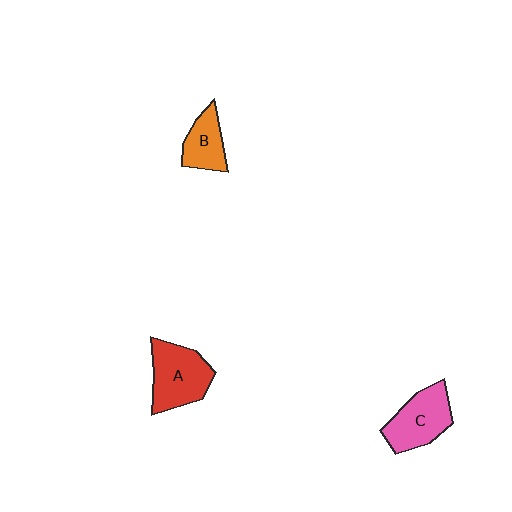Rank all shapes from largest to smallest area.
From largest to smallest: A (red), C (pink), B (orange).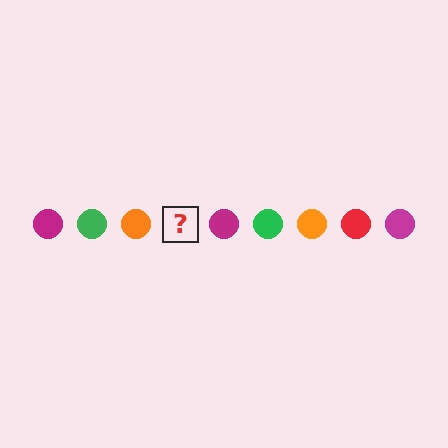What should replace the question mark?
The question mark should be replaced with a red circle.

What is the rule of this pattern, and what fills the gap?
The rule is that the pattern cycles through magenta, green, orange, red circles. The gap should be filled with a red circle.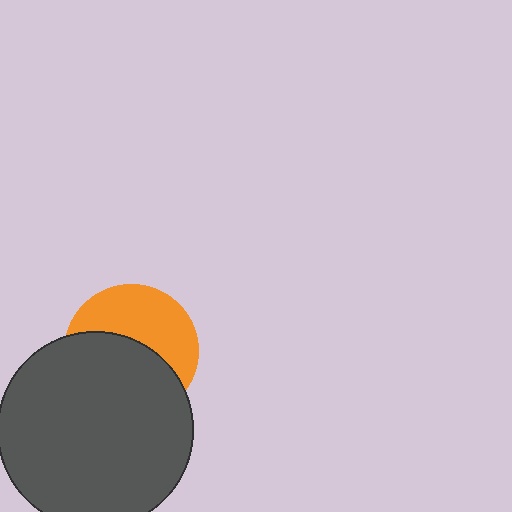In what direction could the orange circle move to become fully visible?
The orange circle could move up. That would shift it out from behind the dark gray circle entirely.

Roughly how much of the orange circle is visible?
About half of it is visible (roughly 46%).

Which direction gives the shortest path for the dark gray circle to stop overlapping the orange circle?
Moving down gives the shortest separation.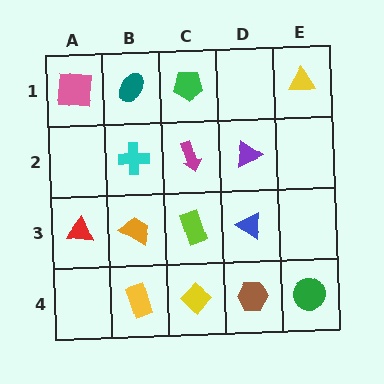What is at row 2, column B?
A cyan cross.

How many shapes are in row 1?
4 shapes.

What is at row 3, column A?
A red triangle.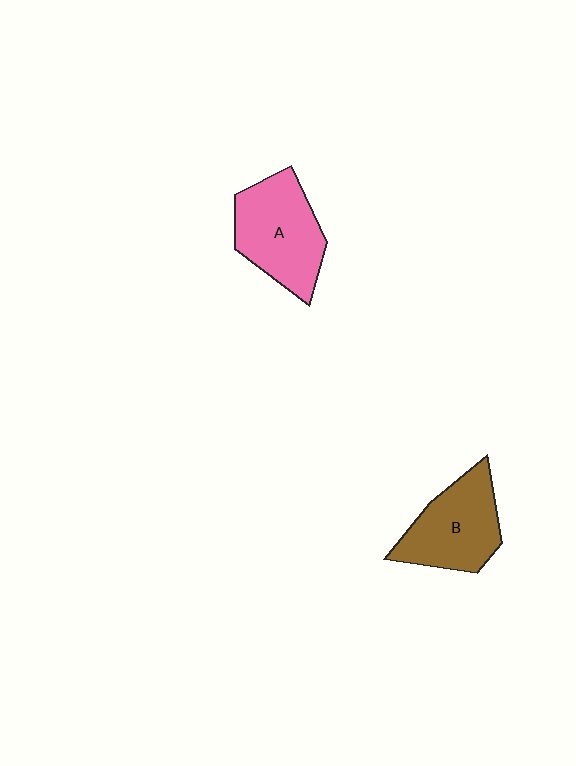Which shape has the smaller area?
Shape B (brown).